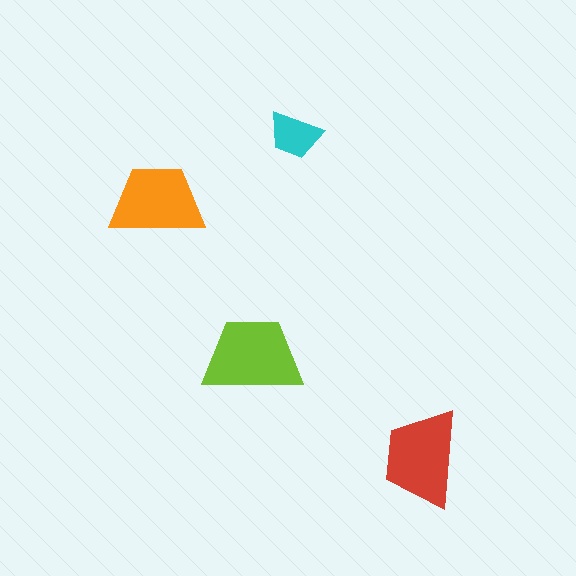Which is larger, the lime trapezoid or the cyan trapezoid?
The lime one.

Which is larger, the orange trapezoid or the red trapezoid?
The red one.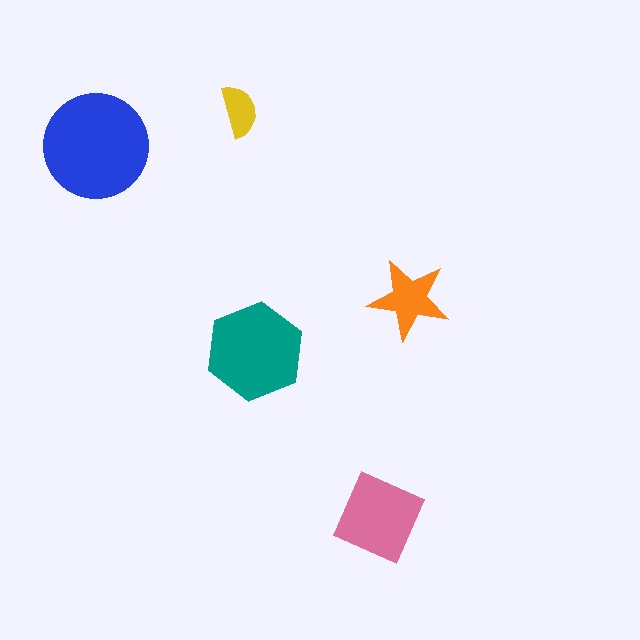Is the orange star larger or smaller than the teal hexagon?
Smaller.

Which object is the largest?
The blue circle.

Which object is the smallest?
The yellow semicircle.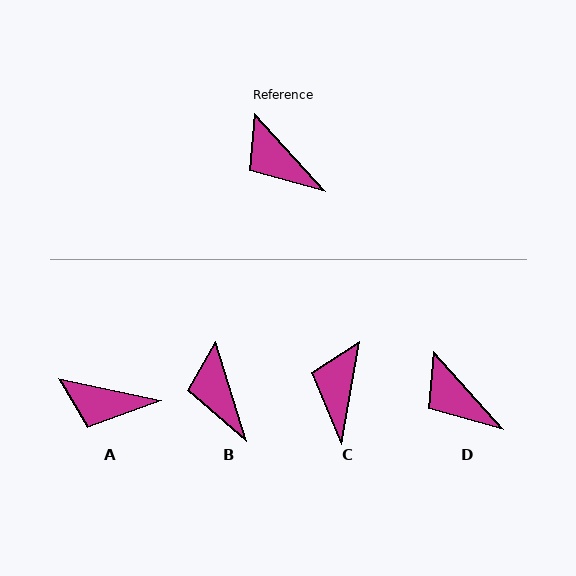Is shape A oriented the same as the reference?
No, it is off by about 36 degrees.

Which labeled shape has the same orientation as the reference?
D.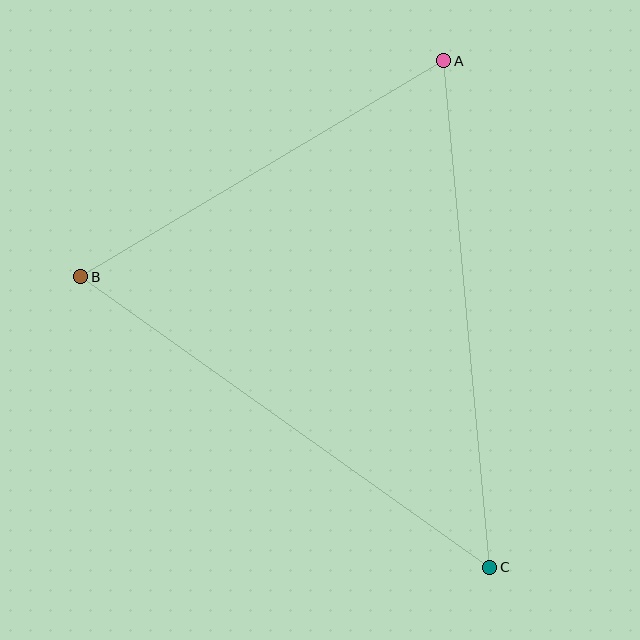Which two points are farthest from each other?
Points A and C are farthest from each other.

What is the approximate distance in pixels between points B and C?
The distance between B and C is approximately 501 pixels.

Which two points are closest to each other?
Points A and B are closest to each other.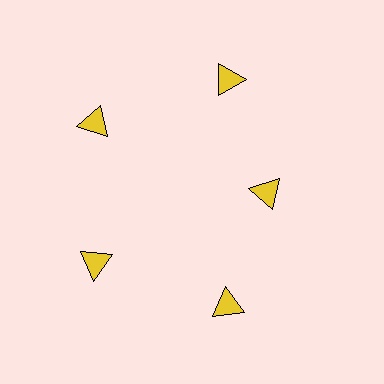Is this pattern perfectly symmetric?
No. The 5 yellow triangles are arranged in a ring, but one element near the 3 o'clock position is pulled inward toward the center, breaking the 5-fold rotational symmetry.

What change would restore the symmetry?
The symmetry would be restored by moving it outward, back onto the ring so that all 5 triangles sit at equal angles and equal distance from the center.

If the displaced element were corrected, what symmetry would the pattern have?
It would have 5-fold rotational symmetry — the pattern would map onto itself every 72 degrees.